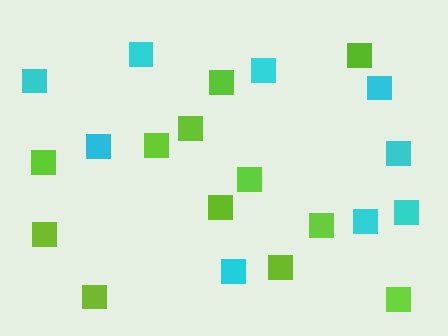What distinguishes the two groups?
There are 2 groups: one group of cyan squares (9) and one group of lime squares (12).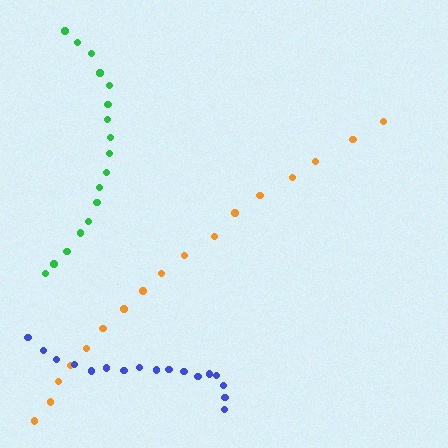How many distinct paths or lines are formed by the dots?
There are 3 distinct paths.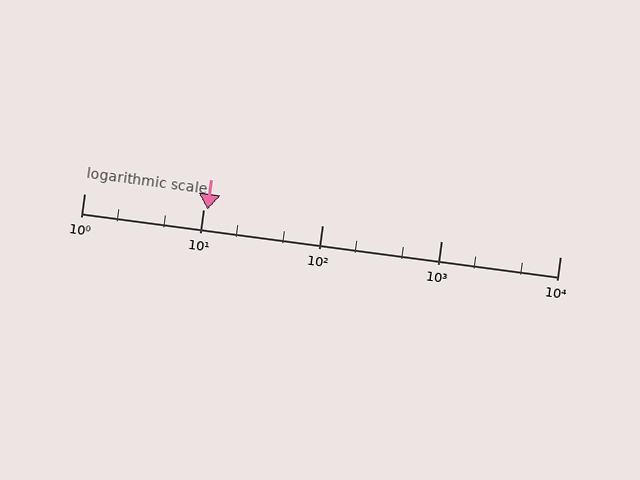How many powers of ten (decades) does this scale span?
The scale spans 4 decades, from 1 to 10000.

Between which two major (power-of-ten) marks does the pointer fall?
The pointer is between 10 and 100.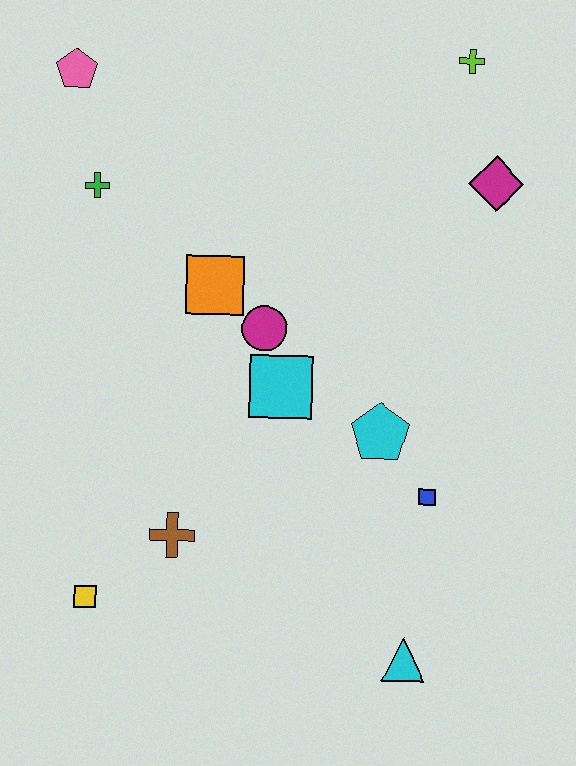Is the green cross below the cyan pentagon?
No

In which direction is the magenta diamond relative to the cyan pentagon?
The magenta diamond is above the cyan pentagon.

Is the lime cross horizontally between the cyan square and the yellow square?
No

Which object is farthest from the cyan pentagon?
The pink pentagon is farthest from the cyan pentagon.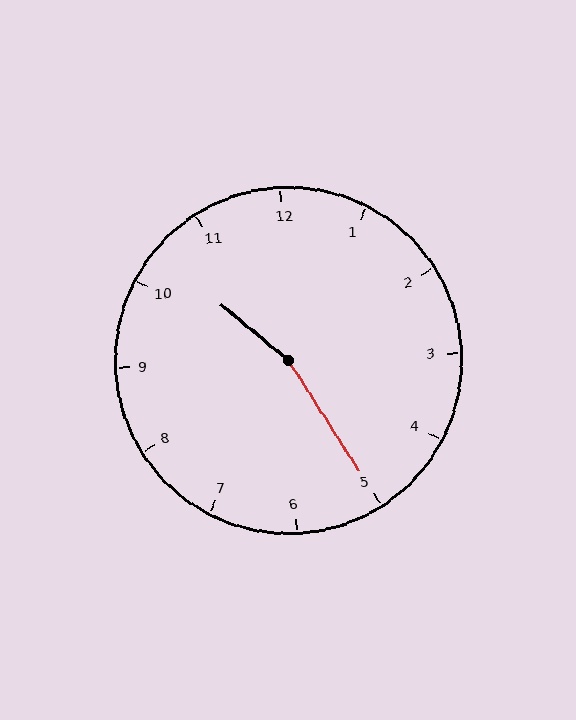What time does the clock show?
10:25.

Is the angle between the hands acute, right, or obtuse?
It is obtuse.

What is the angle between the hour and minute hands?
Approximately 162 degrees.